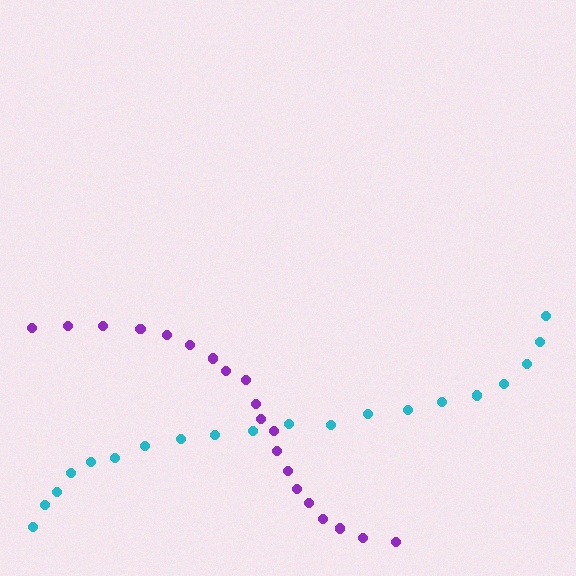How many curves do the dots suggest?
There are 2 distinct paths.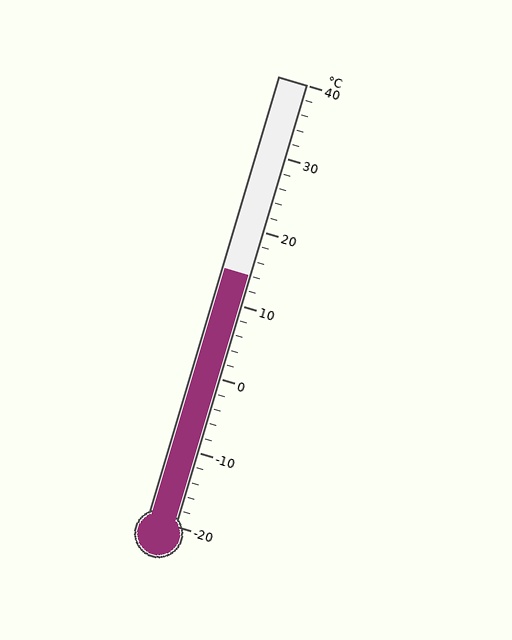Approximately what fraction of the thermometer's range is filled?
The thermometer is filled to approximately 55% of its range.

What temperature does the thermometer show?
The thermometer shows approximately 14°C.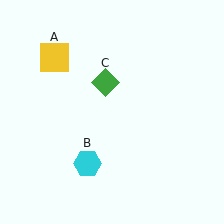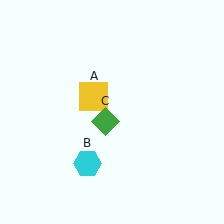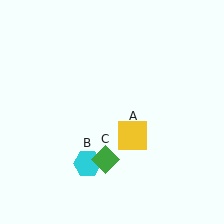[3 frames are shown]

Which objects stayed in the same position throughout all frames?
Cyan hexagon (object B) remained stationary.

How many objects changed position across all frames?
2 objects changed position: yellow square (object A), green diamond (object C).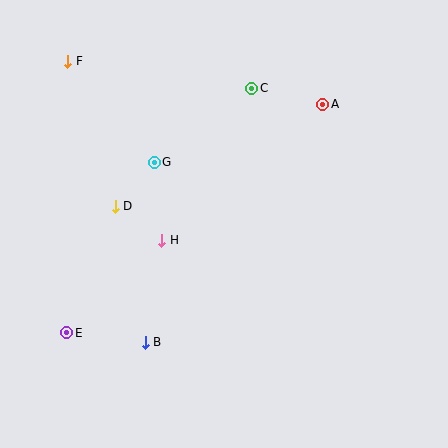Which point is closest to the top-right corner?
Point A is closest to the top-right corner.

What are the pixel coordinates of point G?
Point G is at (154, 162).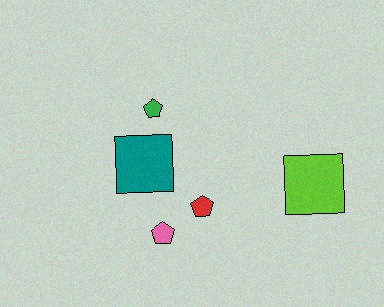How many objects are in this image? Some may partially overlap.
There are 5 objects.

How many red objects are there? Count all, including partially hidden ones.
There is 1 red object.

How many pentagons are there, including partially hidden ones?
There are 3 pentagons.